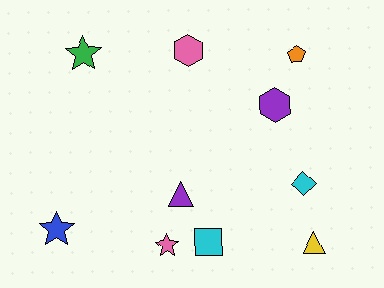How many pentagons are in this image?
There is 1 pentagon.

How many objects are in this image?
There are 10 objects.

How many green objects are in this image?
There is 1 green object.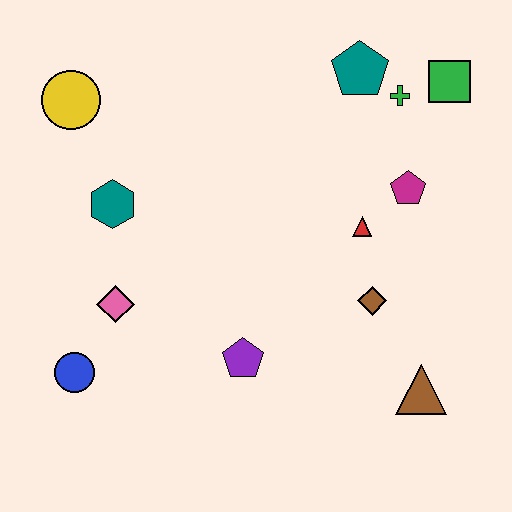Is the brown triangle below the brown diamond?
Yes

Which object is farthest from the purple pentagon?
The green square is farthest from the purple pentagon.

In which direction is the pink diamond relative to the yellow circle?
The pink diamond is below the yellow circle.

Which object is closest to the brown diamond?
The red triangle is closest to the brown diamond.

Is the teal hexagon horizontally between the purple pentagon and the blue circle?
Yes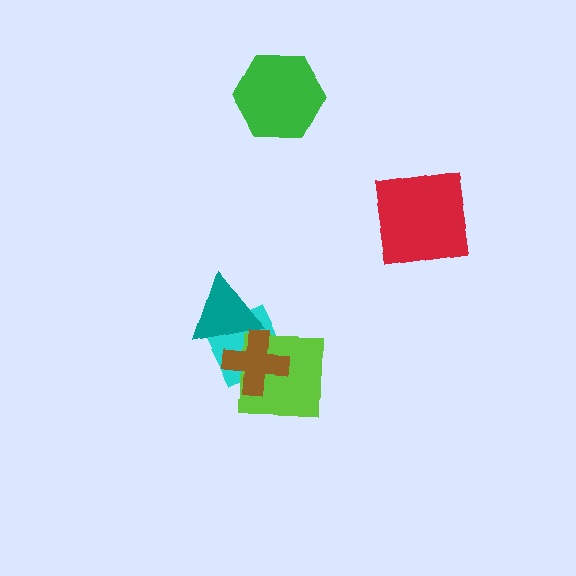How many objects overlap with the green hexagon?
0 objects overlap with the green hexagon.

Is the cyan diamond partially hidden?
Yes, it is partially covered by another shape.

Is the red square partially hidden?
No, no other shape covers it.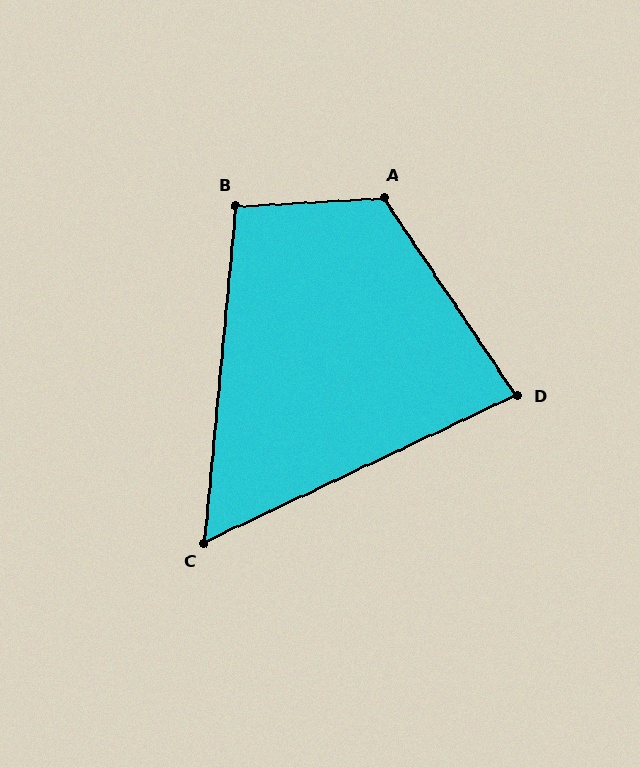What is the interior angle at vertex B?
Approximately 98 degrees (obtuse).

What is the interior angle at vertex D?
Approximately 82 degrees (acute).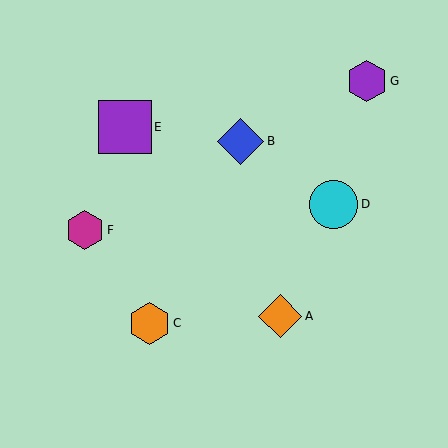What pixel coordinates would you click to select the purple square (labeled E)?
Click at (125, 127) to select the purple square E.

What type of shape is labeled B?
Shape B is a blue diamond.